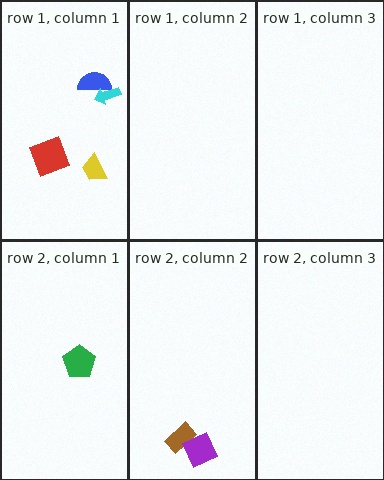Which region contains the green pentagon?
The row 2, column 1 region.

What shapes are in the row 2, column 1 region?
The green pentagon.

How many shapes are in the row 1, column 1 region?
4.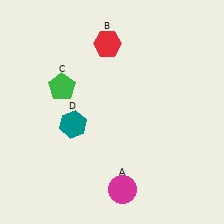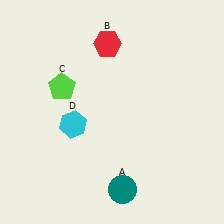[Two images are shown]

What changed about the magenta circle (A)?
In Image 1, A is magenta. In Image 2, it changed to teal.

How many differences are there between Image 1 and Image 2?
There are 3 differences between the two images.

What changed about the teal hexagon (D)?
In Image 1, D is teal. In Image 2, it changed to cyan.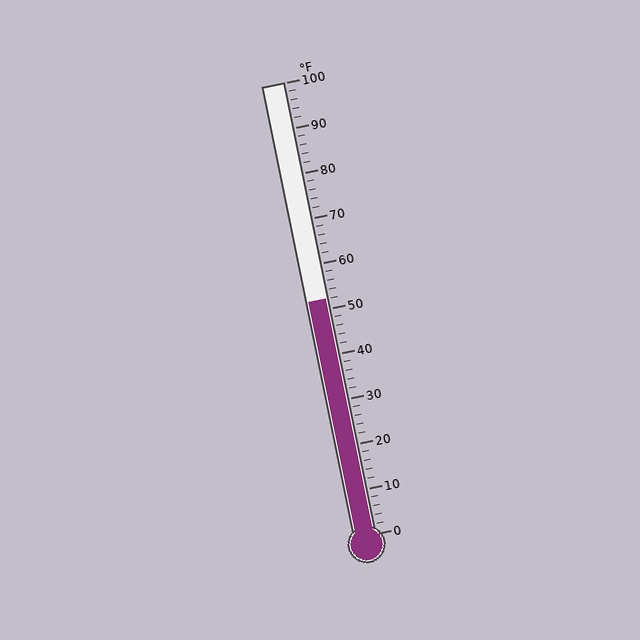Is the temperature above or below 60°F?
The temperature is below 60°F.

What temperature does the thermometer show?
The thermometer shows approximately 52°F.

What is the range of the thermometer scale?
The thermometer scale ranges from 0°F to 100°F.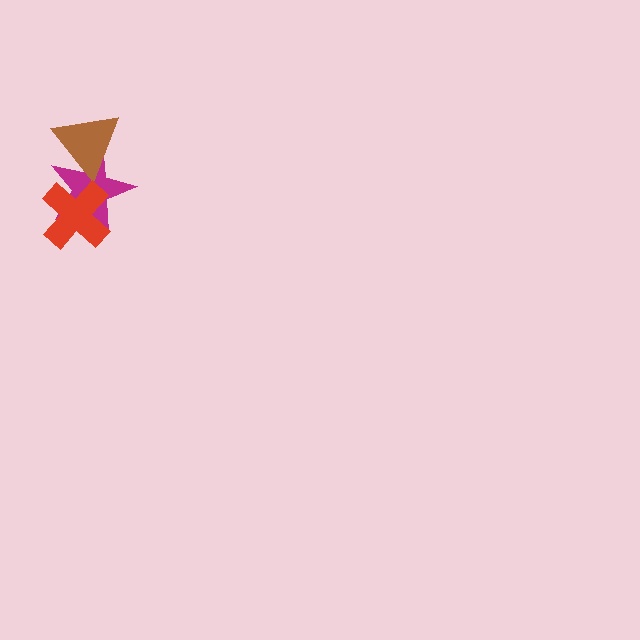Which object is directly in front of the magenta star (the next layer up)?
The brown triangle is directly in front of the magenta star.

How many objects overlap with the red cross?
1 object overlaps with the red cross.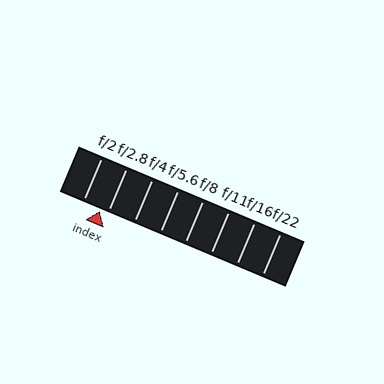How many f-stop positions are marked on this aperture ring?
There are 8 f-stop positions marked.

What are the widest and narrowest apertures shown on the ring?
The widest aperture shown is f/2 and the narrowest is f/22.